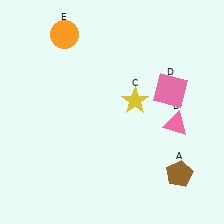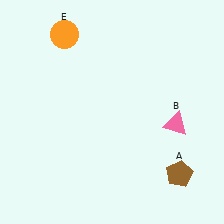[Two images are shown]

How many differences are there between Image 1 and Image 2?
There are 2 differences between the two images.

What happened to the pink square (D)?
The pink square (D) was removed in Image 2. It was in the top-right area of Image 1.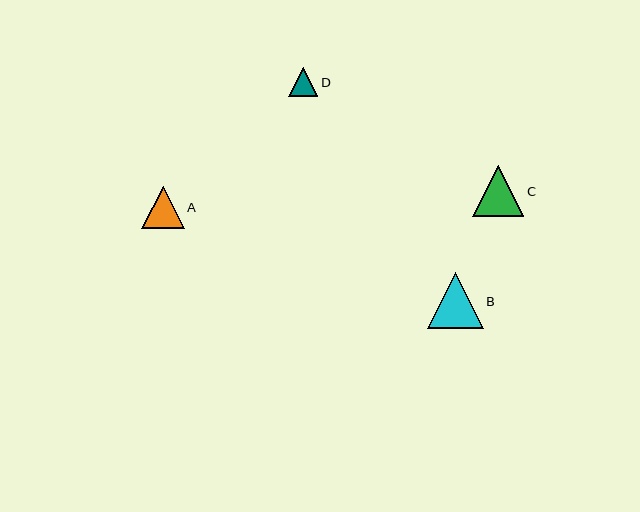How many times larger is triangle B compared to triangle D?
Triangle B is approximately 1.9 times the size of triangle D.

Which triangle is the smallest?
Triangle D is the smallest with a size of approximately 29 pixels.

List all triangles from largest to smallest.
From largest to smallest: B, C, A, D.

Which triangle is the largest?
Triangle B is the largest with a size of approximately 56 pixels.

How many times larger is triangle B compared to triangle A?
Triangle B is approximately 1.3 times the size of triangle A.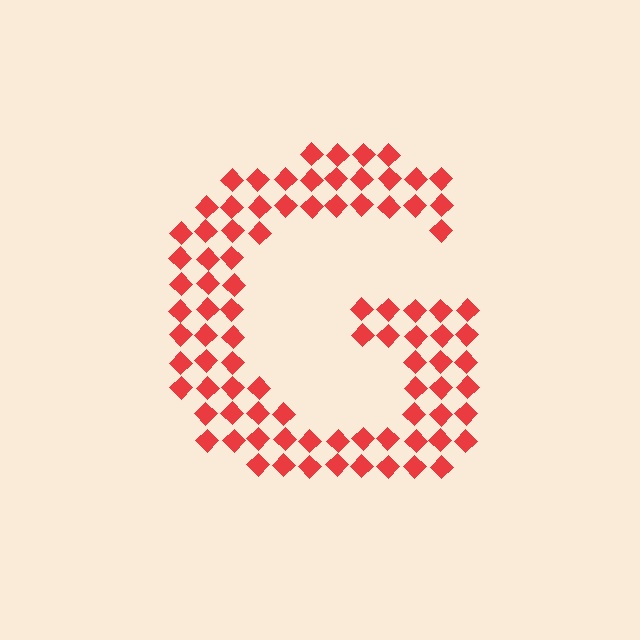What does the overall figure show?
The overall figure shows the letter G.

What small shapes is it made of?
It is made of small diamonds.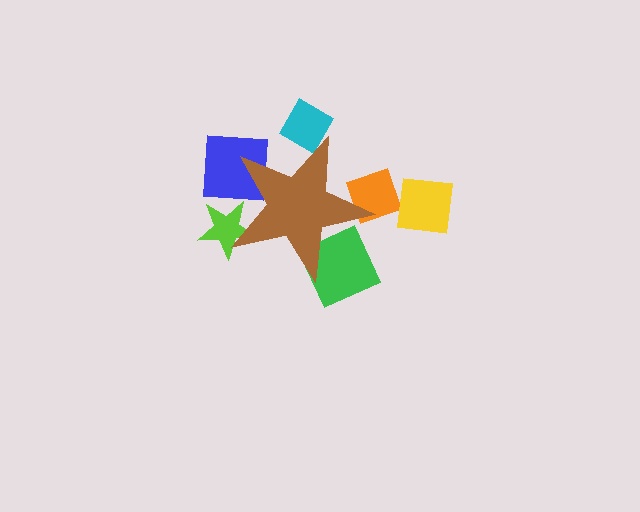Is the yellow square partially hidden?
No, the yellow square is fully visible.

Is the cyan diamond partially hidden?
Yes, the cyan diamond is partially hidden behind the brown star.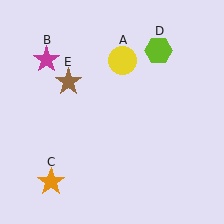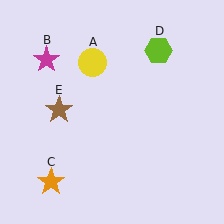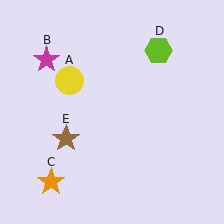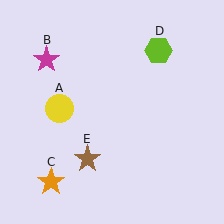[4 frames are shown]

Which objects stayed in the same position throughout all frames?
Magenta star (object B) and orange star (object C) and lime hexagon (object D) remained stationary.